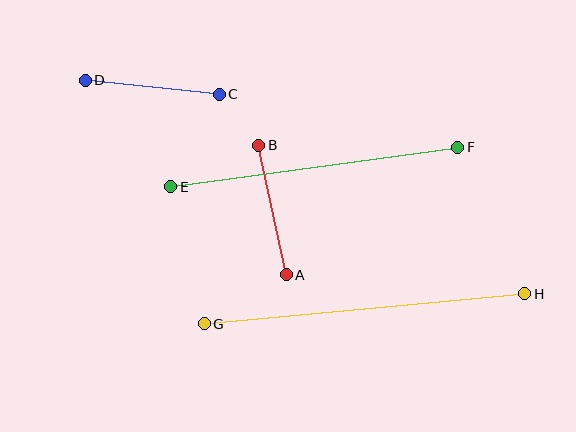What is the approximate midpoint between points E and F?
The midpoint is at approximately (314, 167) pixels.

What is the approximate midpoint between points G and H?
The midpoint is at approximately (365, 309) pixels.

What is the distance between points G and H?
The distance is approximately 322 pixels.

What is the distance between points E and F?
The distance is approximately 290 pixels.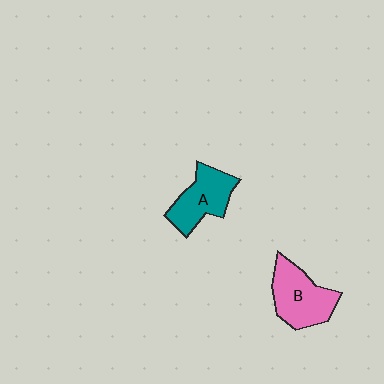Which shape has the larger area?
Shape B (pink).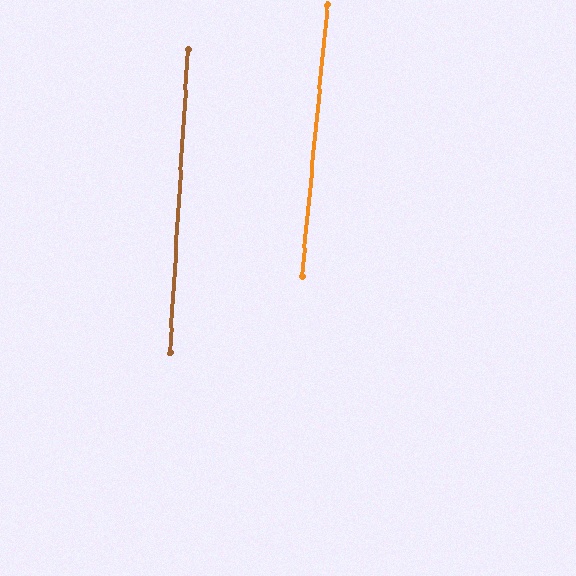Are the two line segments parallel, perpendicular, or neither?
Parallel — their directions differ by only 1.9°.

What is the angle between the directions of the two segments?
Approximately 2 degrees.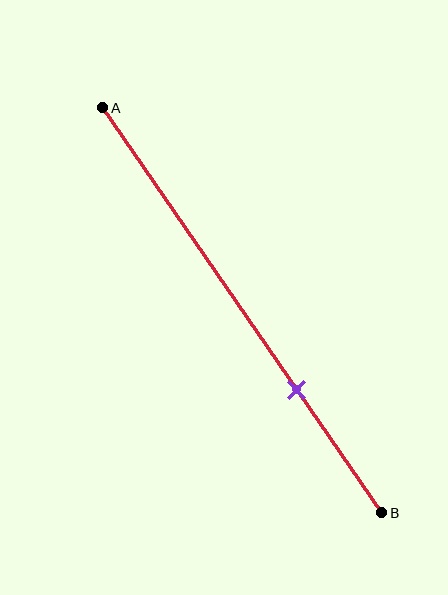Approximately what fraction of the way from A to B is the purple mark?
The purple mark is approximately 70% of the way from A to B.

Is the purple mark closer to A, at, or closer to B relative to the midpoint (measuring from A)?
The purple mark is closer to point B than the midpoint of segment AB.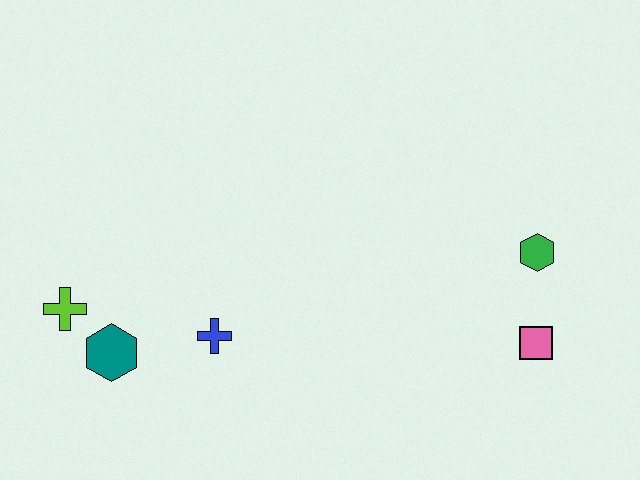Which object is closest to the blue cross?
The teal hexagon is closest to the blue cross.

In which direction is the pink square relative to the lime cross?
The pink square is to the right of the lime cross.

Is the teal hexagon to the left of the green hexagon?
Yes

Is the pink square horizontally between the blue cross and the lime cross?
No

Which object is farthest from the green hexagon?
The lime cross is farthest from the green hexagon.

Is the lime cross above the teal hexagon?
Yes